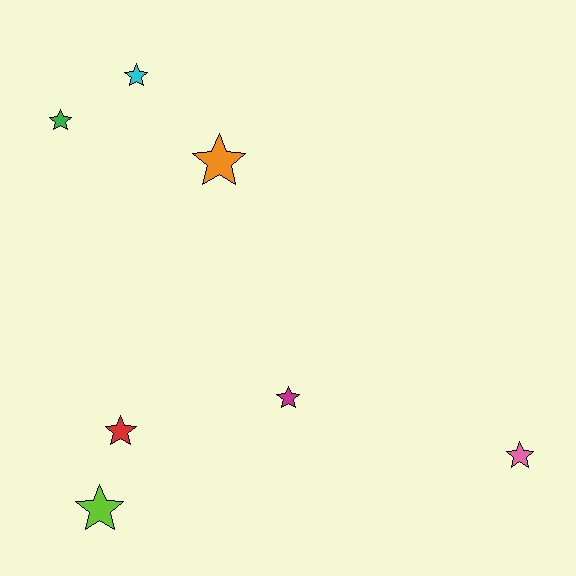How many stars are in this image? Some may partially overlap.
There are 7 stars.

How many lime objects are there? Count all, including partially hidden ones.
There is 1 lime object.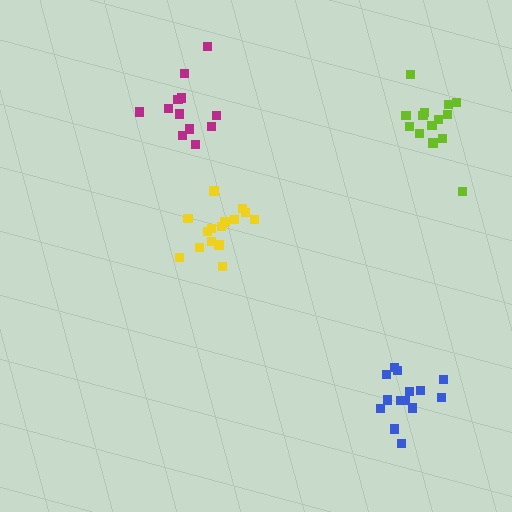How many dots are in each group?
Group 1: 14 dots, Group 2: 14 dots, Group 3: 12 dots, Group 4: 15 dots (55 total).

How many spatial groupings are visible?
There are 4 spatial groupings.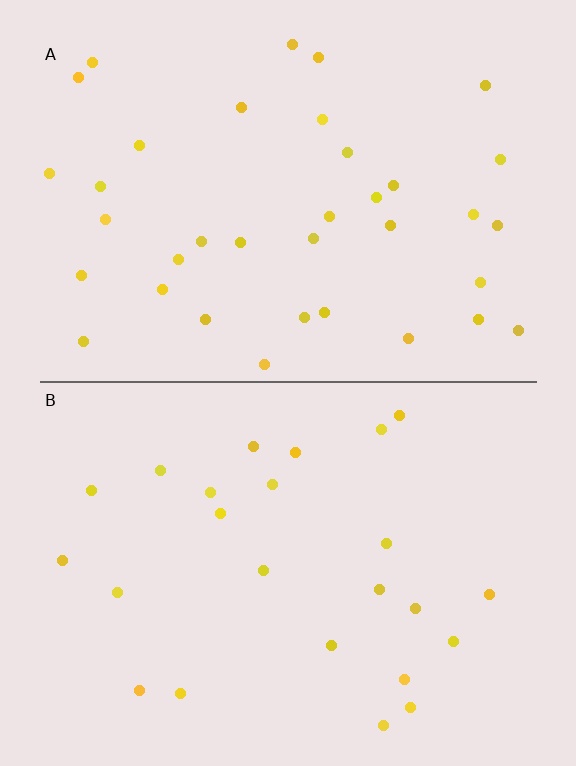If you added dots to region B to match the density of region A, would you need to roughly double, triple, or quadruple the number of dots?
Approximately double.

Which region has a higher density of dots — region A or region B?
A (the top).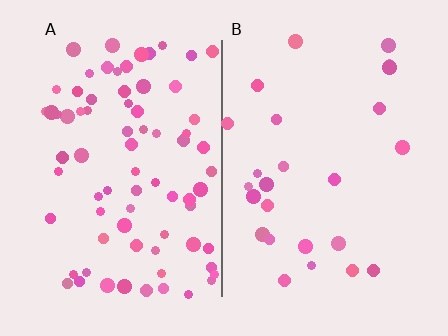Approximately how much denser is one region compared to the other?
Approximately 3.0× — region A over region B.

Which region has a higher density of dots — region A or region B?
A (the left).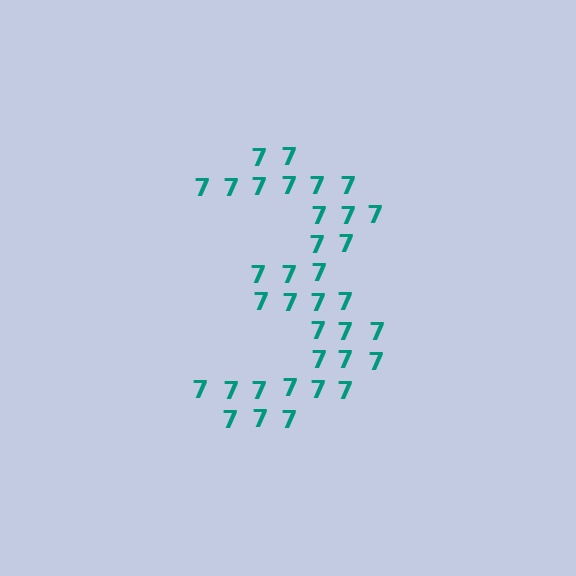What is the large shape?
The large shape is the digit 3.